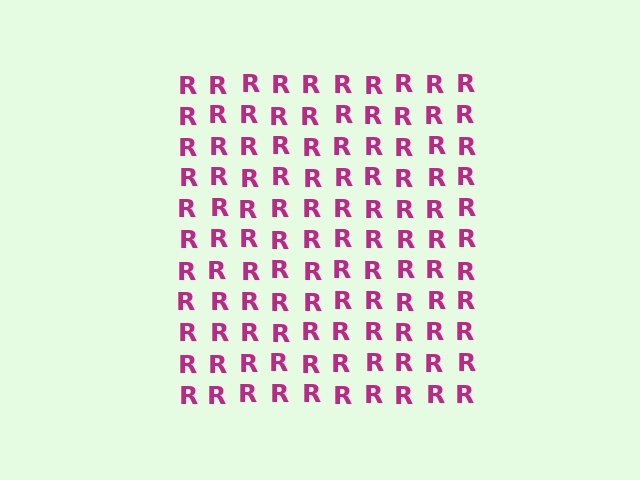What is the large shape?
The large shape is a square.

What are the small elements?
The small elements are letter R's.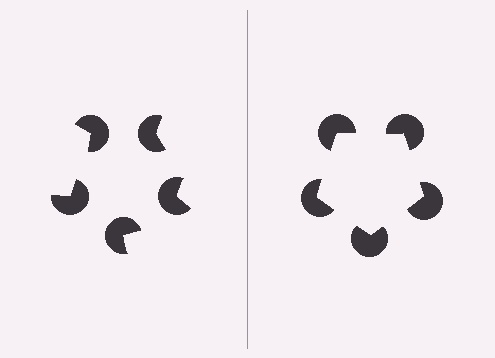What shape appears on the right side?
An illusory pentagon.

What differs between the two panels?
The pac-man discs are positioned identically on both sides; only the wedge orientations differ. On the right they align to a pentagon; on the left they are misaligned.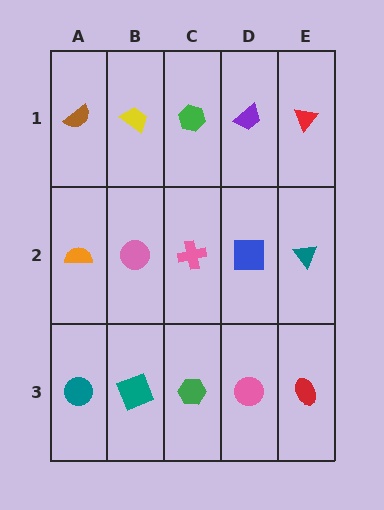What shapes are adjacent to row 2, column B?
A yellow trapezoid (row 1, column B), a teal square (row 3, column B), an orange semicircle (row 2, column A), a pink cross (row 2, column C).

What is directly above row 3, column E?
A teal triangle.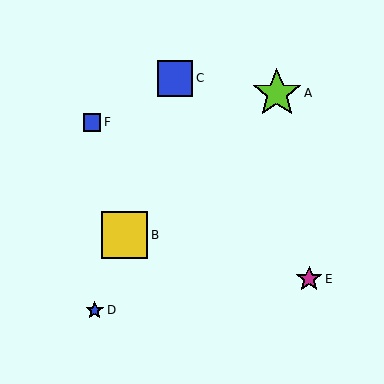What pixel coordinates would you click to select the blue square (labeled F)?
Click at (92, 122) to select the blue square F.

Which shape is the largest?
The lime star (labeled A) is the largest.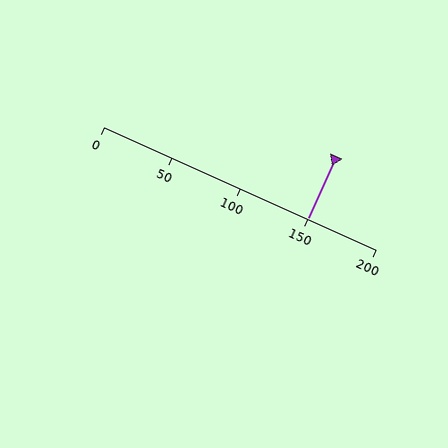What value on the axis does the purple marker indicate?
The marker indicates approximately 150.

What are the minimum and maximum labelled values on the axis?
The axis runs from 0 to 200.